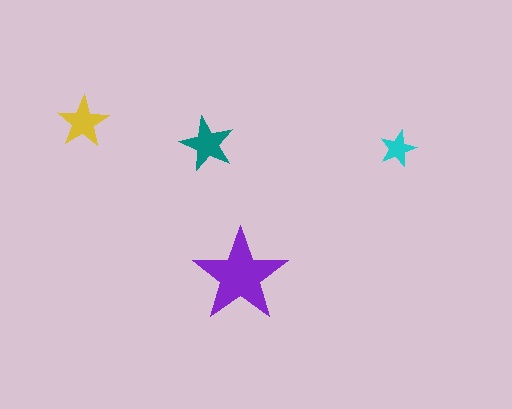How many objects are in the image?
There are 4 objects in the image.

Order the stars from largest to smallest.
the purple one, the teal one, the yellow one, the cyan one.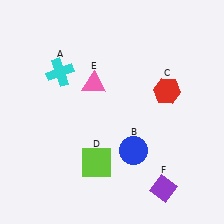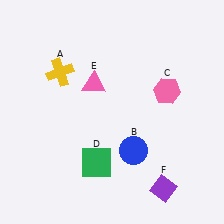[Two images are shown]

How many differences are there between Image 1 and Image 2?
There are 3 differences between the two images.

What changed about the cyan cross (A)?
In Image 1, A is cyan. In Image 2, it changed to yellow.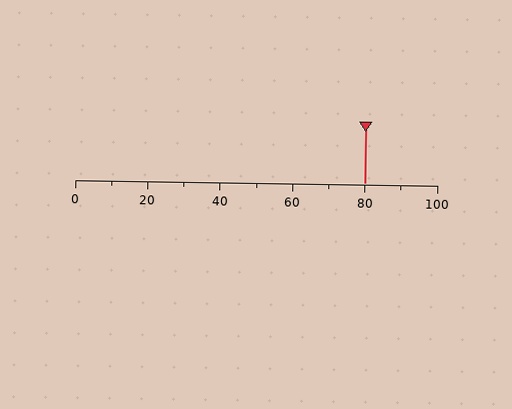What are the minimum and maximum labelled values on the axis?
The axis runs from 0 to 100.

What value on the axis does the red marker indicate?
The marker indicates approximately 80.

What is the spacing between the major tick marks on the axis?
The major ticks are spaced 20 apart.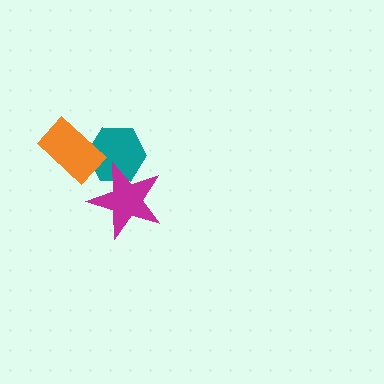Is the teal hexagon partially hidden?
Yes, it is partially covered by another shape.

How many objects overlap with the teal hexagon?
2 objects overlap with the teal hexagon.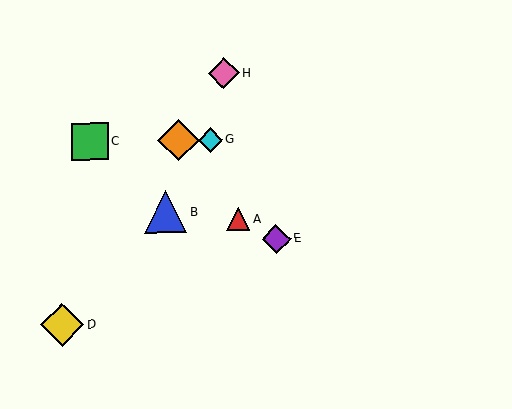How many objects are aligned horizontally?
3 objects (C, F, G) are aligned horizontally.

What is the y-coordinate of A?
Object A is at y≈219.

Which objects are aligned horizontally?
Objects C, F, G are aligned horizontally.